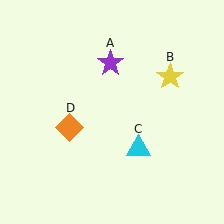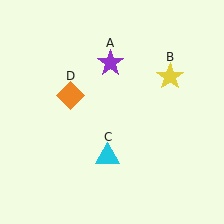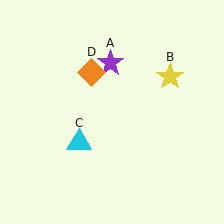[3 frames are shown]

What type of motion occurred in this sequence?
The cyan triangle (object C), orange diamond (object D) rotated clockwise around the center of the scene.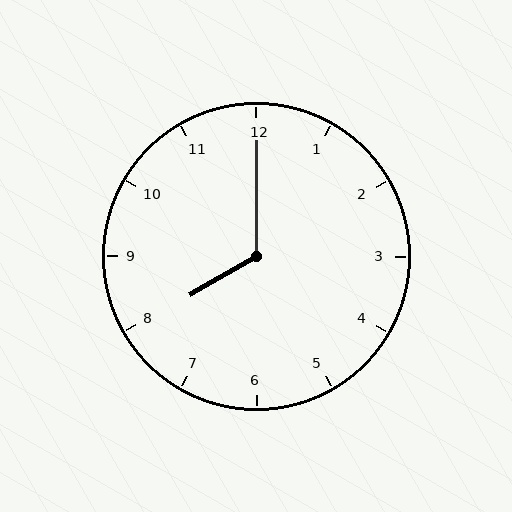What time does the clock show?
8:00.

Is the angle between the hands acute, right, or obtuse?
It is obtuse.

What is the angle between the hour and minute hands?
Approximately 120 degrees.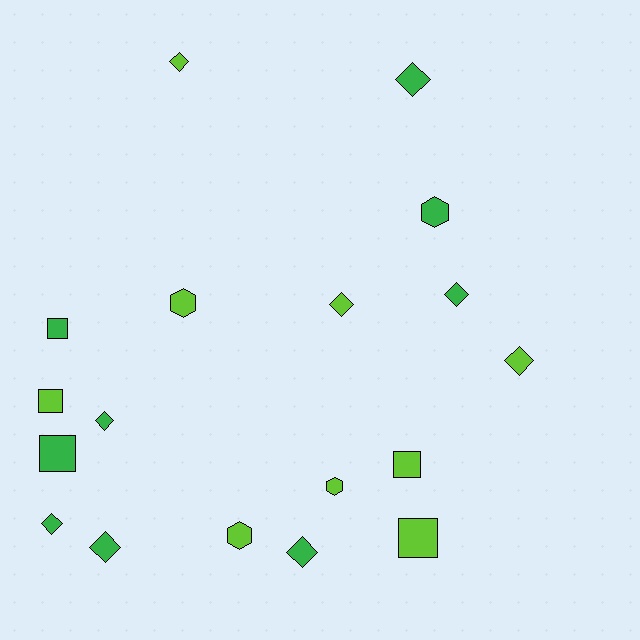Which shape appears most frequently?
Diamond, with 9 objects.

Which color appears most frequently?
Green, with 9 objects.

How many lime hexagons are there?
There are 3 lime hexagons.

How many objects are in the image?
There are 18 objects.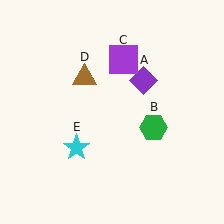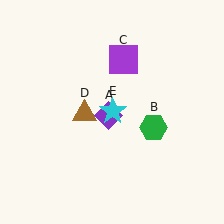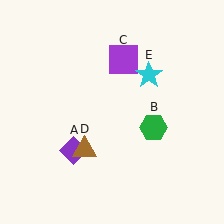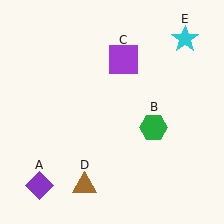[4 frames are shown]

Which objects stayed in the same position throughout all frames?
Green hexagon (object B) and purple square (object C) remained stationary.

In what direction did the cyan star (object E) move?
The cyan star (object E) moved up and to the right.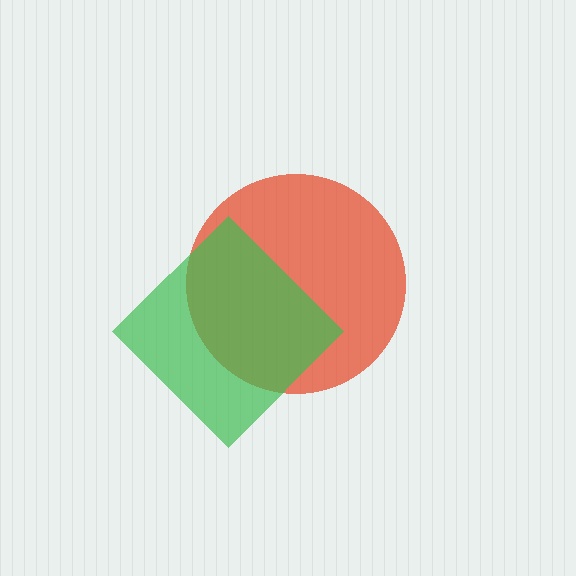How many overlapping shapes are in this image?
There are 2 overlapping shapes in the image.